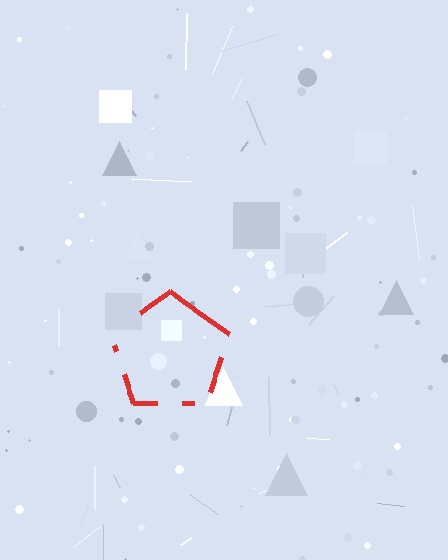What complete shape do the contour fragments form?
The contour fragments form a pentagon.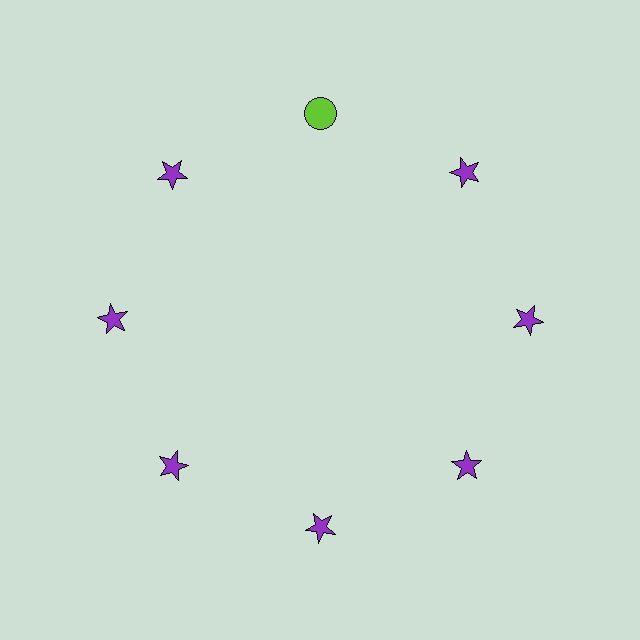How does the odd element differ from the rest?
It differs in both color (lime instead of purple) and shape (circle instead of star).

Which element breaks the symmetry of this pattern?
The lime circle at roughly the 12 o'clock position breaks the symmetry. All other shapes are purple stars.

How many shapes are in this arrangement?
There are 8 shapes arranged in a ring pattern.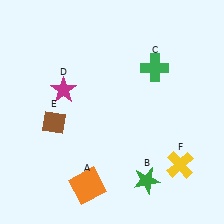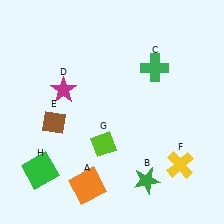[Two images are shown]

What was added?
A lime diamond (G), a green square (H) were added in Image 2.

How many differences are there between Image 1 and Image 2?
There are 2 differences between the two images.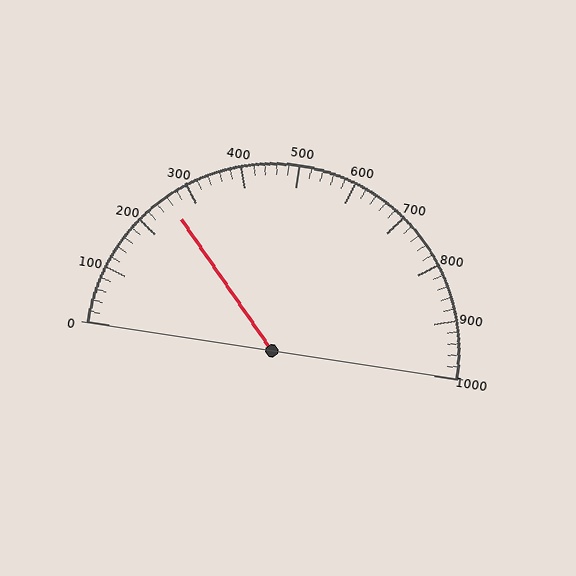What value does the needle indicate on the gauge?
The needle indicates approximately 260.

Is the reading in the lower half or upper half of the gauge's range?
The reading is in the lower half of the range (0 to 1000).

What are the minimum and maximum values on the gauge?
The gauge ranges from 0 to 1000.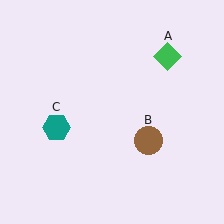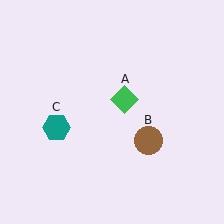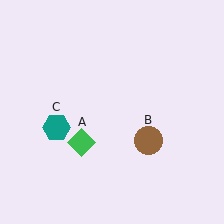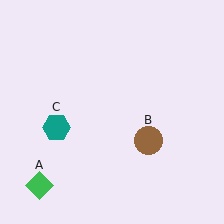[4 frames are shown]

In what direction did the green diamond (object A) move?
The green diamond (object A) moved down and to the left.